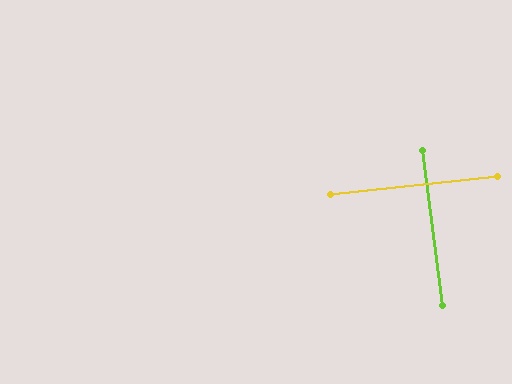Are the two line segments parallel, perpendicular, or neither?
Perpendicular — they meet at approximately 89°.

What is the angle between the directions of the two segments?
Approximately 89 degrees.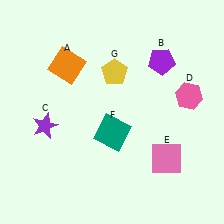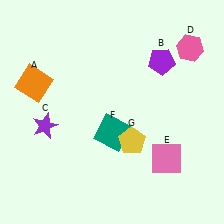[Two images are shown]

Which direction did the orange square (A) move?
The orange square (A) moved left.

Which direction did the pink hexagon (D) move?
The pink hexagon (D) moved up.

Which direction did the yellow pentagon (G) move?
The yellow pentagon (G) moved down.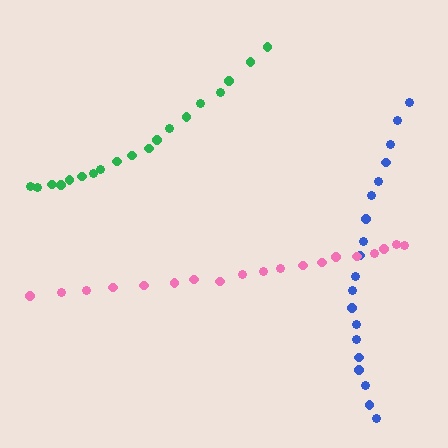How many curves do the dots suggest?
There are 3 distinct paths.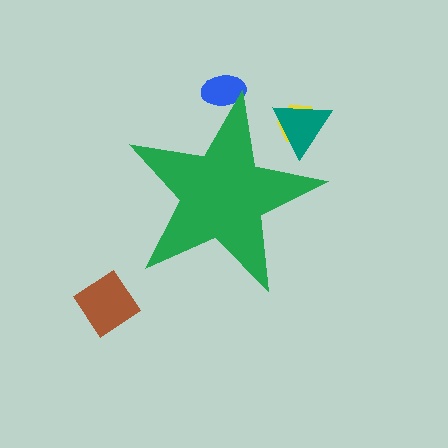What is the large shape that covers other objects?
A green star.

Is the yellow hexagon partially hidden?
Yes, the yellow hexagon is partially hidden behind the green star.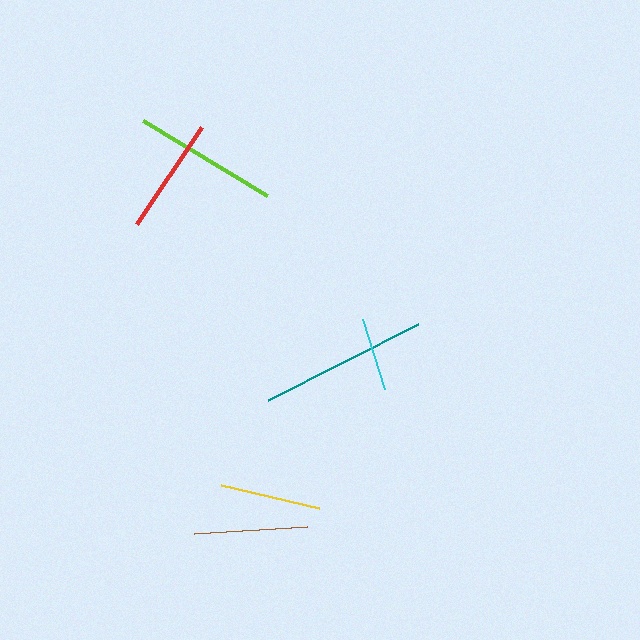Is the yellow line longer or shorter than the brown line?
The brown line is longer than the yellow line.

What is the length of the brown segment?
The brown segment is approximately 112 pixels long.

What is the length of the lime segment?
The lime segment is approximately 145 pixels long.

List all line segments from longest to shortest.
From longest to shortest: teal, lime, red, brown, yellow, cyan.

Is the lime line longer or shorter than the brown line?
The lime line is longer than the brown line.